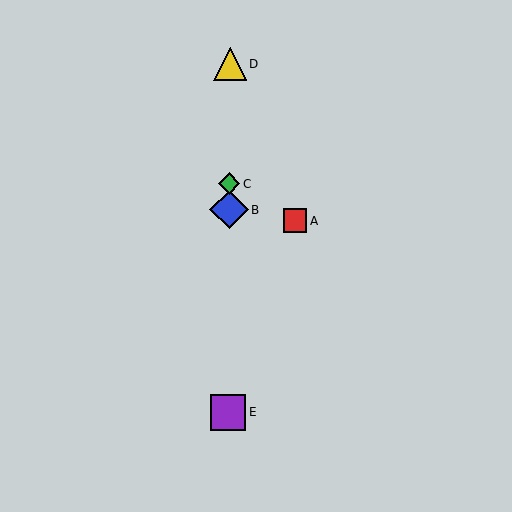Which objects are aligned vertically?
Objects B, C, D, E are aligned vertically.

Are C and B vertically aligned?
Yes, both are at x≈229.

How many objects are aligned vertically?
4 objects (B, C, D, E) are aligned vertically.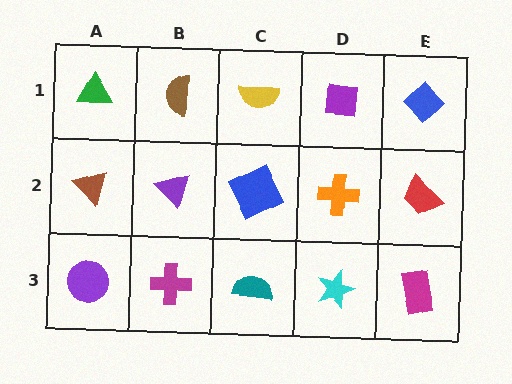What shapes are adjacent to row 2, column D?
A purple square (row 1, column D), a cyan star (row 3, column D), a blue square (row 2, column C), a red trapezoid (row 2, column E).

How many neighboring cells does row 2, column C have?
4.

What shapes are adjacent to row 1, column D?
An orange cross (row 2, column D), a yellow semicircle (row 1, column C), a blue diamond (row 1, column E).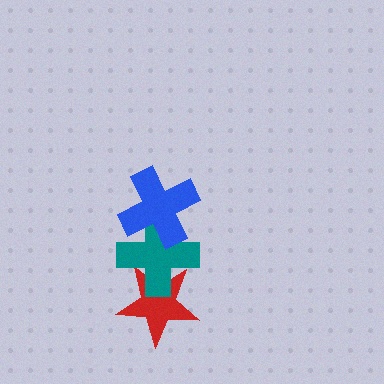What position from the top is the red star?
The red star is 3rd from the top.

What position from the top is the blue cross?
The blue cross is 1st from the top.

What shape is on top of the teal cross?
The blue cross is on top of the teal cross.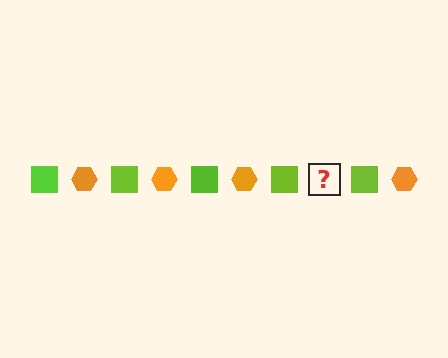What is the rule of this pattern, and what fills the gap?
The rule is that the pattern alternates between lime square and orange hexagon. The gap should be filled with an orange hexagon.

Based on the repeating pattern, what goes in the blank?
The blank should be an orange hexagon.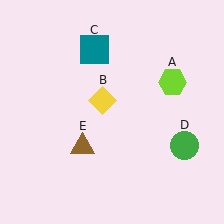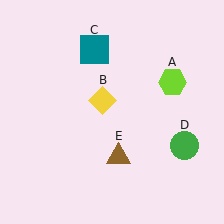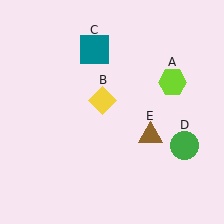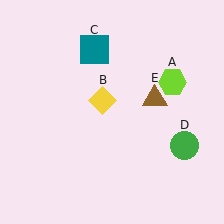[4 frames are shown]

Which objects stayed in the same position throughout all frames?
Lime hexagon (object A) and yellow diamond (object B) and teal square (object C) and green circle (object D) remained stationary.